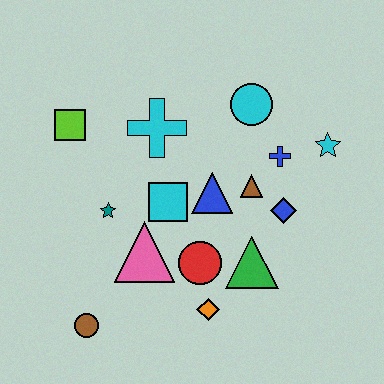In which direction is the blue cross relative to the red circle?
The blue cross is above the red circle.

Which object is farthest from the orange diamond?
The lime square is farthest from the orange diamond.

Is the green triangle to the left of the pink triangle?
No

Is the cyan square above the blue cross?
No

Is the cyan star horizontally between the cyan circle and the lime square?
No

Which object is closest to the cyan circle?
The blue cross is closest to the cyan circle.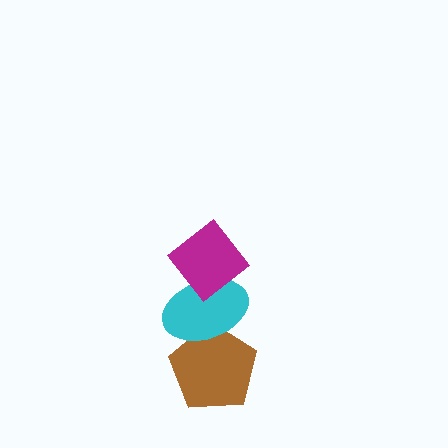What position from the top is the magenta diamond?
The magenta diamond is 1st from the top.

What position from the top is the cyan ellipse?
The cyan ellipse is 2nd from the top.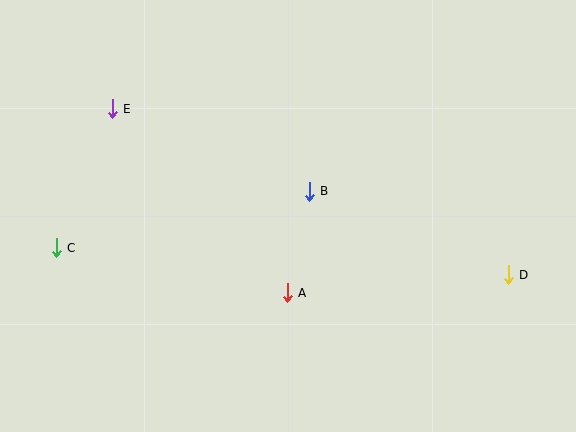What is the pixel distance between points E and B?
The distance between E and B is 214 pixels.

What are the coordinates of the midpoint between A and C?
The midpoint between A and C is at (172, 270).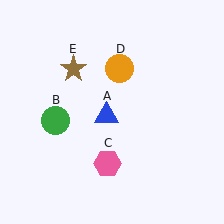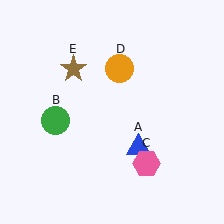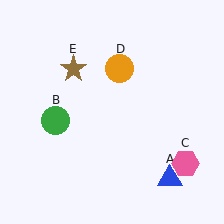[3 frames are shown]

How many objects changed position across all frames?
2 objects changed position: blue triangle (object A), pink hexagon (object C).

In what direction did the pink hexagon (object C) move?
The pink hexagon (object C) moved right.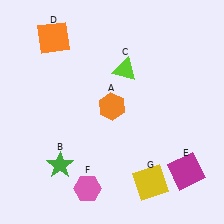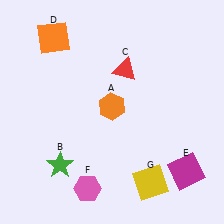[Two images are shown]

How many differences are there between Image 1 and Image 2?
There is 1 difference between the two images.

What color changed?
The triangle (C) changed from lime in Image 1 to red in Image 2.